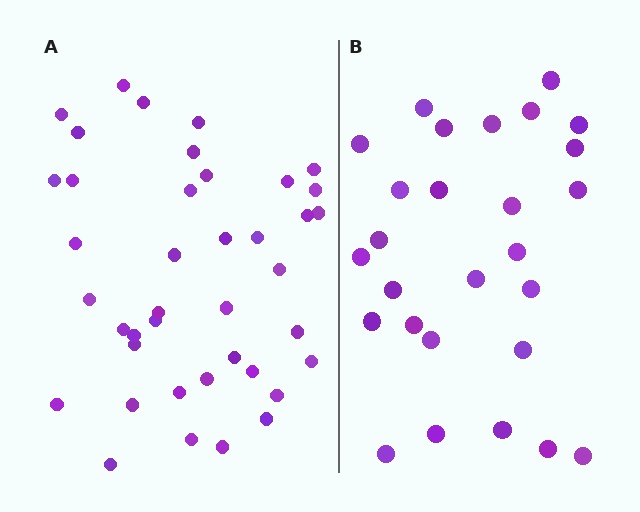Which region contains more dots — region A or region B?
Region A (the left region) has more dots.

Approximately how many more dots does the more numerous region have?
Region A has approximately 15 more dots than region B.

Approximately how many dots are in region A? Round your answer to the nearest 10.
About 40 dots.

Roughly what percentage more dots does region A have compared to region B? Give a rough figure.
About 50% more.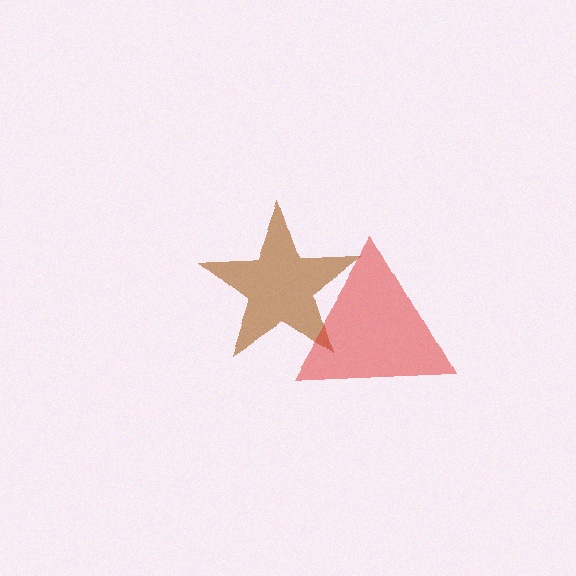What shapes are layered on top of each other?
The layered shapes are: a brown star, a red triangle.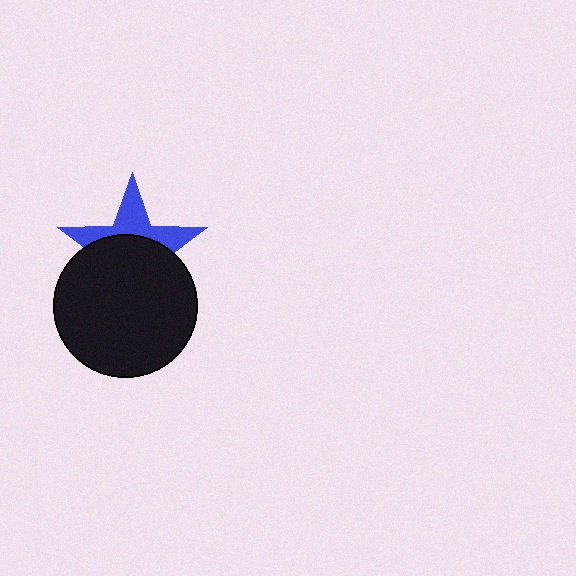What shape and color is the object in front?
The object in front is a black circle.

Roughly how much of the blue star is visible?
A small part of it is visible (roughly 40%).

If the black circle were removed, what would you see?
You would see the complete blue star.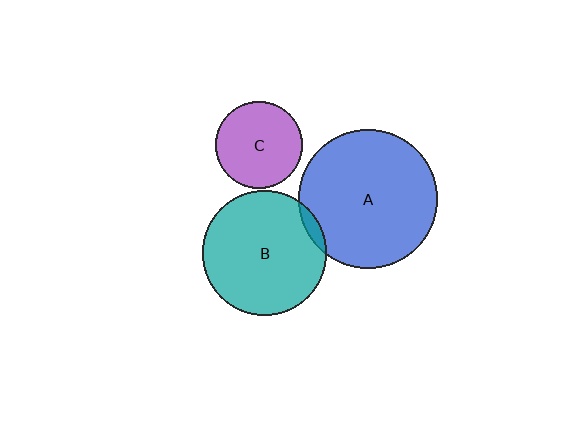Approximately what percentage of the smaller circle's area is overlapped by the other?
Approximately 5%.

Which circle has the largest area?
Circle A (blue).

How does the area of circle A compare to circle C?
Approximately 2.6 times.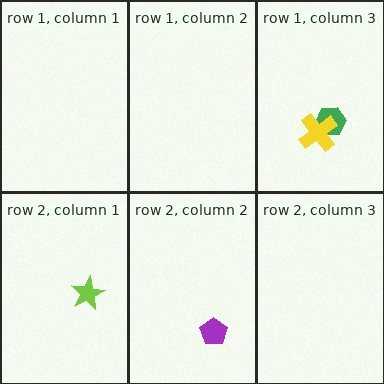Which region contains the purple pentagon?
The row 2, column 2 region.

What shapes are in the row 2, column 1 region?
The lime star.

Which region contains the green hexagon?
The row 1, column 3 region.